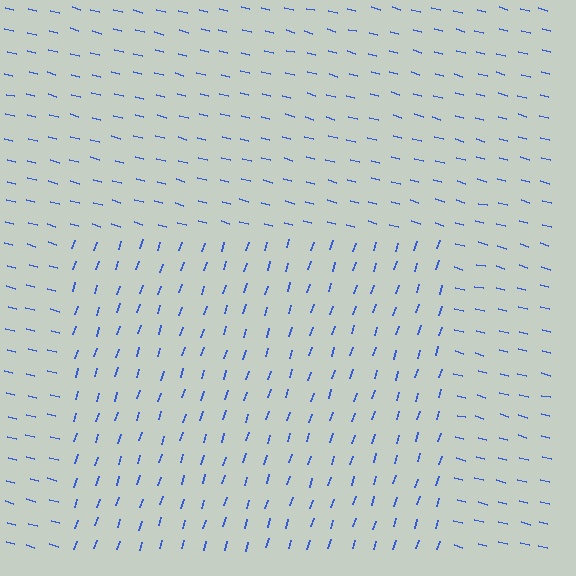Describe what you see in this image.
The image is filled with small blue line segments. A rectangle region in the image has lines oriented differently from the surrounding lines, creating a visible texture boundary.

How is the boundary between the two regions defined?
The boundary is defined purely by a change in line orientation (approximately 88 degrees difference). All lines are the same color and thickness.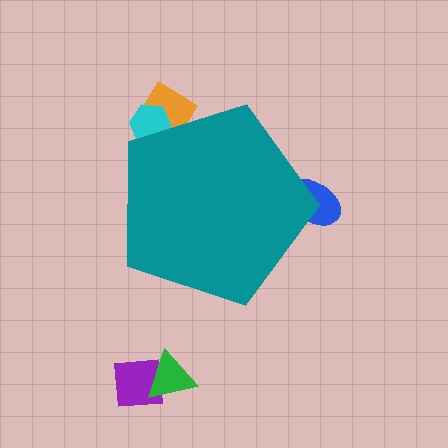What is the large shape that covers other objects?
A teal pentagon.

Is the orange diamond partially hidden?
Yes, the orange diamond is partially hidden behind the teal pentagon.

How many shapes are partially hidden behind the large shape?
3 shapes are partially hidden.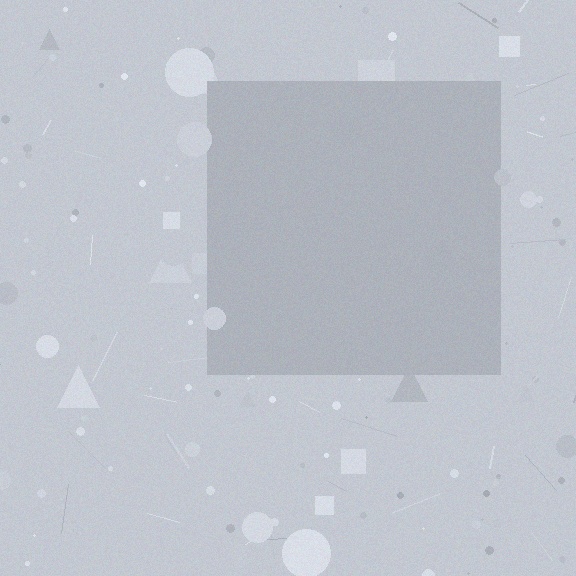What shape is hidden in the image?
A square is hidden in the image.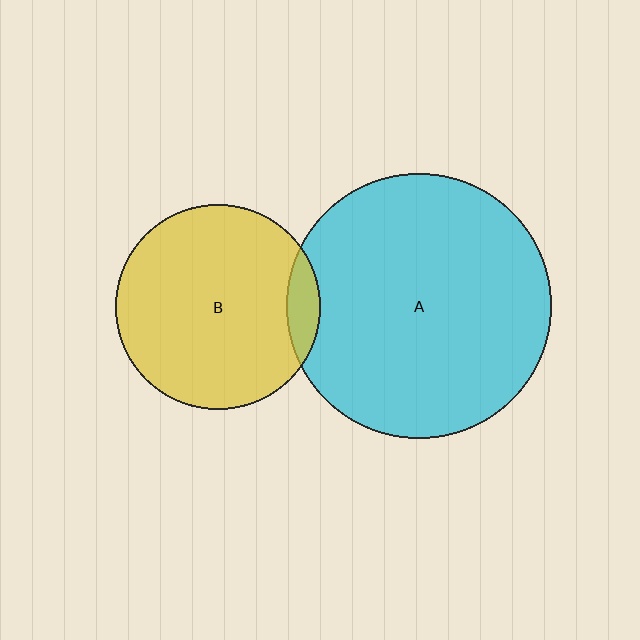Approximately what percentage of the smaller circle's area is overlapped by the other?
Approximately 10%.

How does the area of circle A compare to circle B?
Approximately 1.7 times.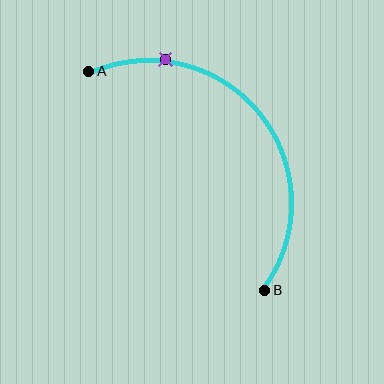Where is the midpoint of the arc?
The arc midpoint is the point on the curve farthest from the straight line joining A and B. It sits above and to the right of that line.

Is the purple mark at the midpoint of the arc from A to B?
No. The purple mark lies on the arc but is closer to endpoint A. The arc midpoint would be at the point on the curve equidistant along the arc from both A and B.